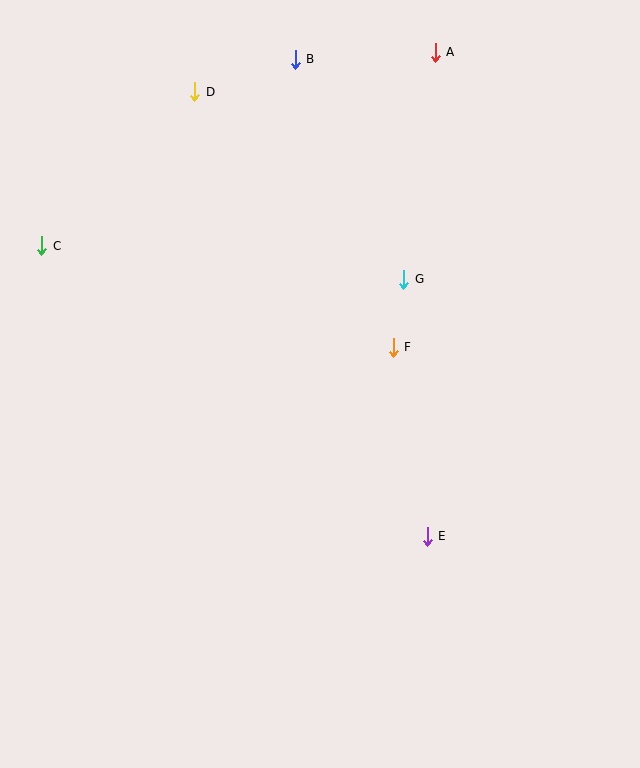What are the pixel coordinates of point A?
Point A is at (435, 52).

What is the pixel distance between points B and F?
The distance between B and F is 304 pixels.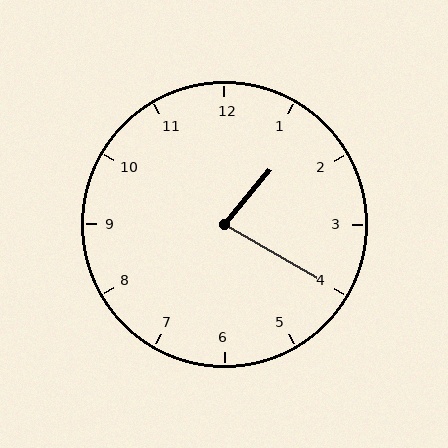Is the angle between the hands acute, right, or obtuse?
It is acute.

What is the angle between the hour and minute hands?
Approximately 80 degrees.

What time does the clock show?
1:20.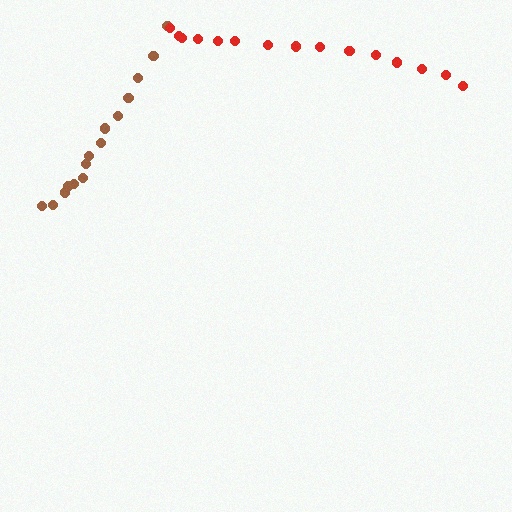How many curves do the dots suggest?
There are 2 distinct paths.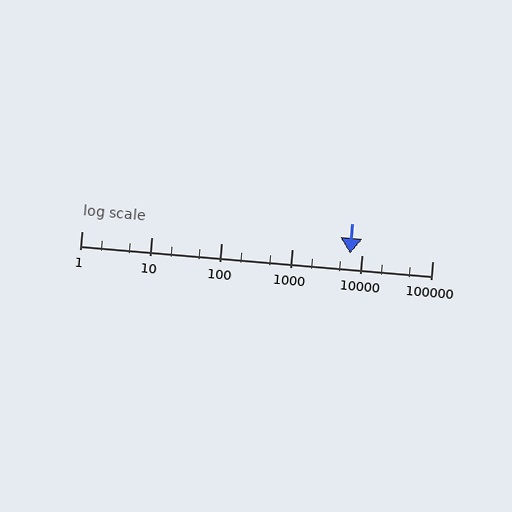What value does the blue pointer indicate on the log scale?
The pointer indicates approximately 6800.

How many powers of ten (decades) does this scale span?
The scale spans 5 decades, from 1 to 100000.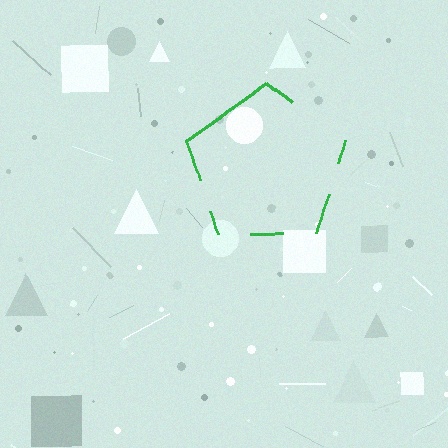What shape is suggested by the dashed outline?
The dashed outline suggests a pentagon.